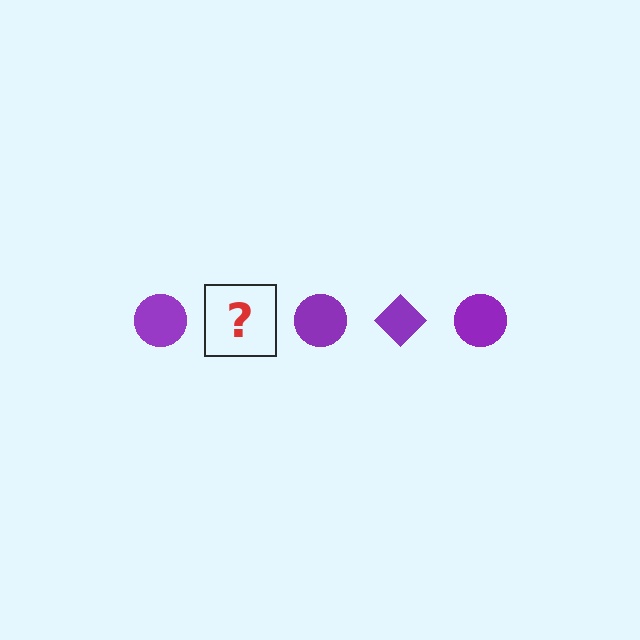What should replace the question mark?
The question mark should be replaced with a purple diamond.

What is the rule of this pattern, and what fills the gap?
The rule is that the pattern cycles through circle, diamond shapes in purple. The gap should be filled with a purple diamond.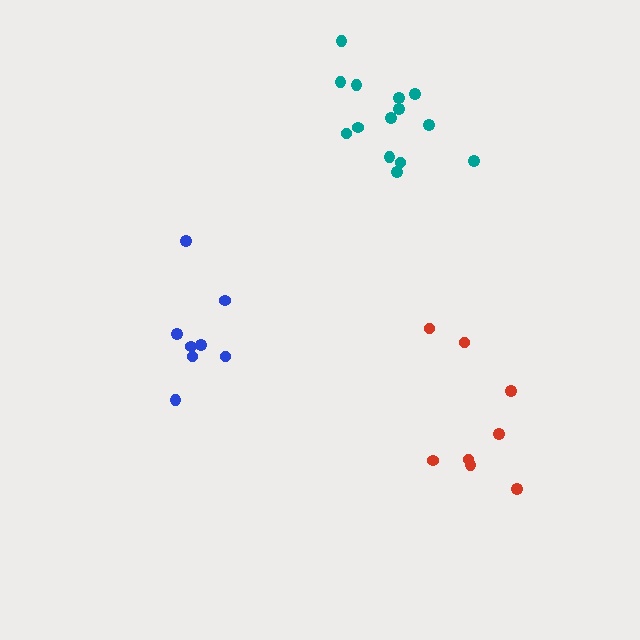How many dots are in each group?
Group 1: 14 dots, Group 2: 8 dots, Group 3: 8 dots (30 total).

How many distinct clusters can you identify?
There are 3 distinct clusters.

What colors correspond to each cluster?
The clusters are colored: teal, blue, red.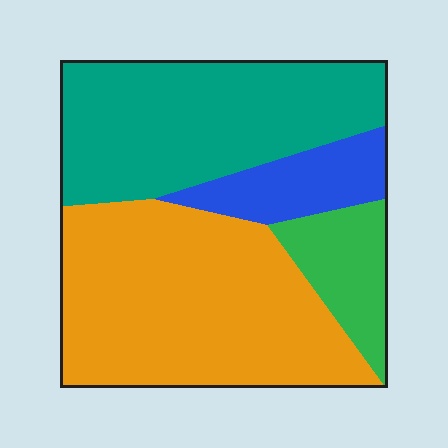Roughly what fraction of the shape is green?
Green takes up less than a quarter of the shape.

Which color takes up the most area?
Orange, at roughly 45%.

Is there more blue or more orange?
Orange.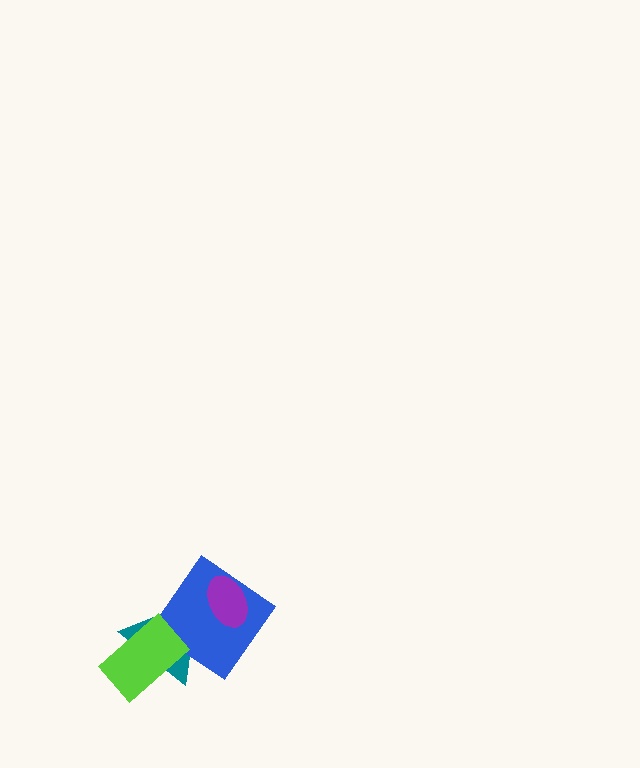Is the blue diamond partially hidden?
Yes, it is partially covered by another shape.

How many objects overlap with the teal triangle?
2 objects overlap with the teal triangle.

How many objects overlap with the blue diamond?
2 objects overlap with the blue diamond.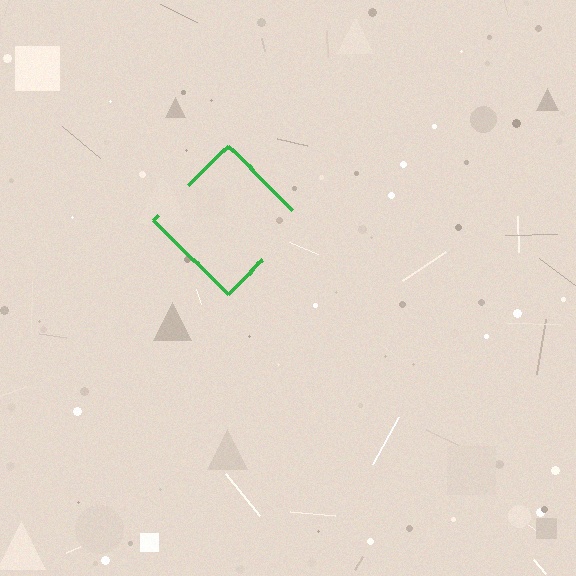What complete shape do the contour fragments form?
The contour fragments form a diamond.